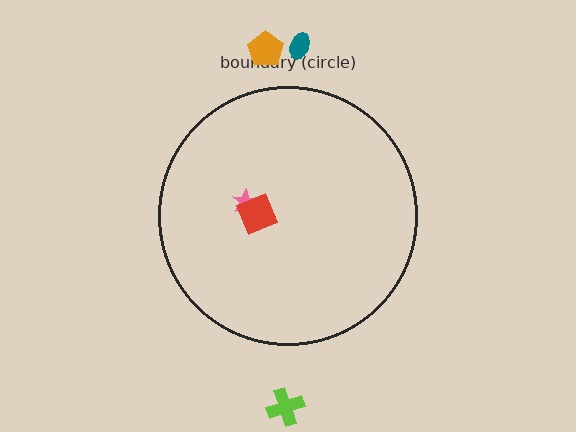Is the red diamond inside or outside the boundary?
Inside.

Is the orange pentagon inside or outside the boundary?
Outside.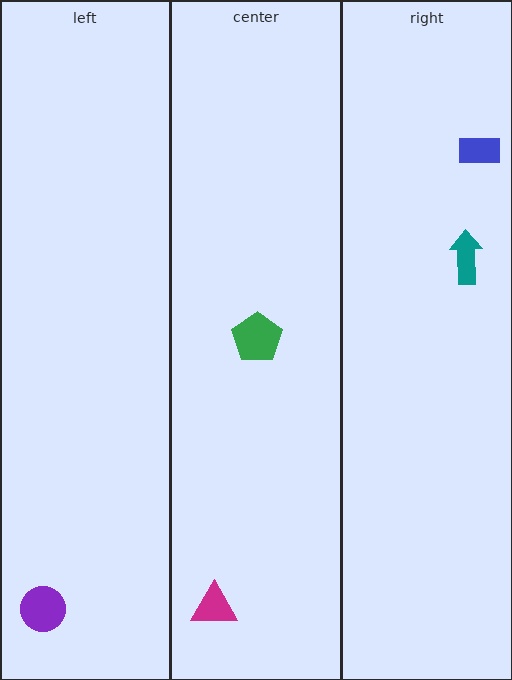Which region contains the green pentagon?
The center region.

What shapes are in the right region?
The teal arrow, the blue rectangle.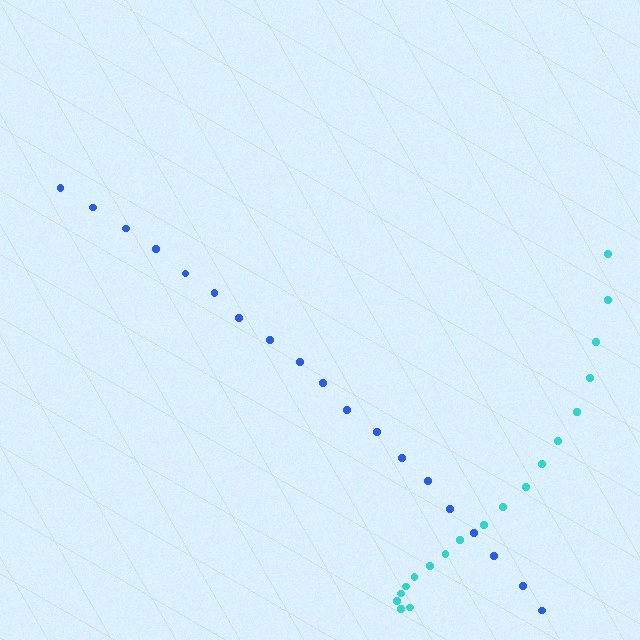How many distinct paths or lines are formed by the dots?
There are 2 distinct paths.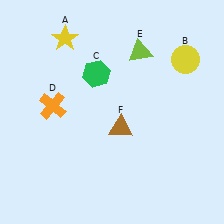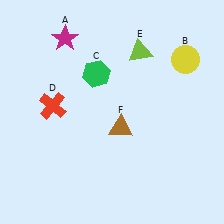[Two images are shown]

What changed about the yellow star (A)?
In Image 1, A is yellow. In Image 2, it changed to magenta.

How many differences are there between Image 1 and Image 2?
There are 2 differences between the two images.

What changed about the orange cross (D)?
In Image 1, D is orange. In Image 2, it changed to red.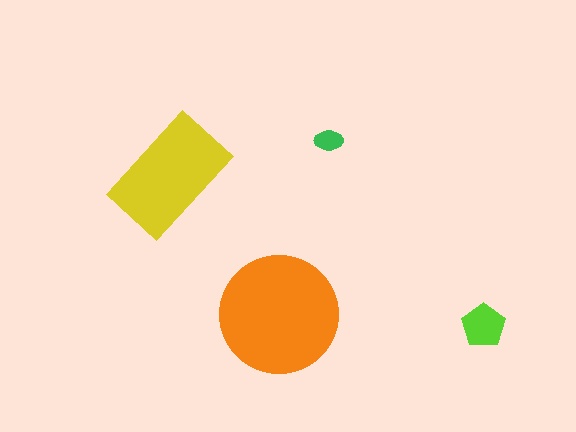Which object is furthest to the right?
The lime pentagon is rightmost.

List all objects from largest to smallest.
The orange circle, the yellow rectangle, the lime pentagon, the green ellipse.